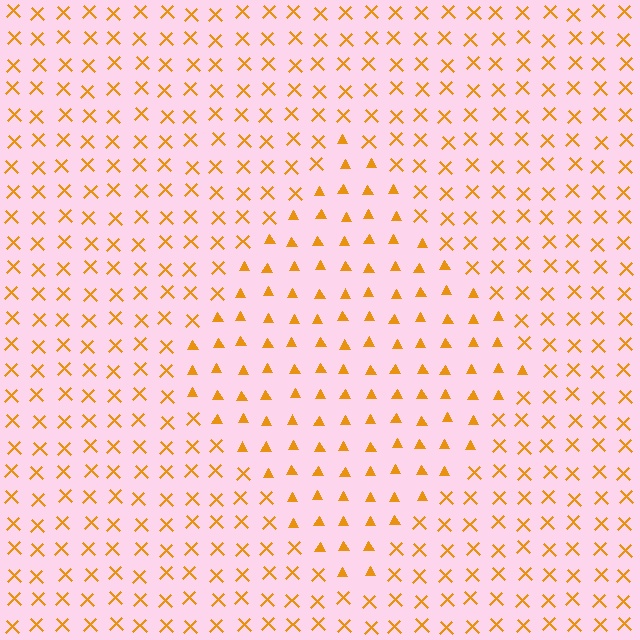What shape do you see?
I see a diamond.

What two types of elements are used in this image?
The image uses triangles inside the diamond region and X marks outside it.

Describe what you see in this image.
The image is filled with small orange elements arranged in a uniform grid. A diamond-shaped region contains triangles, while the surrounding area contains X marks. The boundary is defined purely by the change in element shape.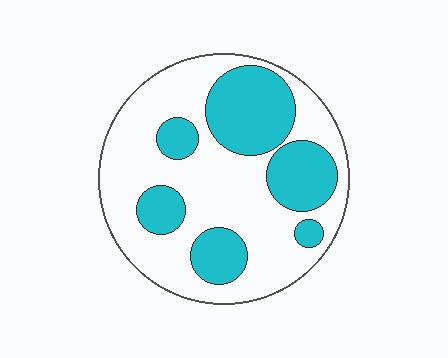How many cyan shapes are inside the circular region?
6.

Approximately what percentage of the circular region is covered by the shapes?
Approximately 35%.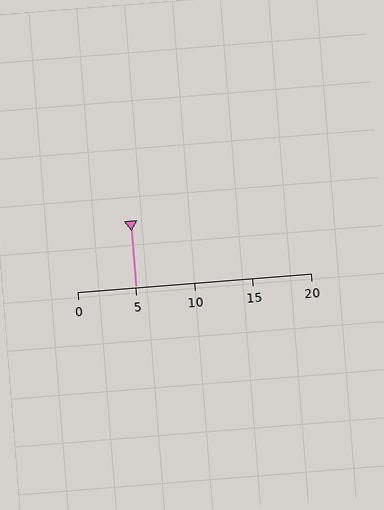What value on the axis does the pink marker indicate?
The marker indicates approximately 5.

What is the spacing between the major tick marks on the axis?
The major ticks are spaced 5 apart.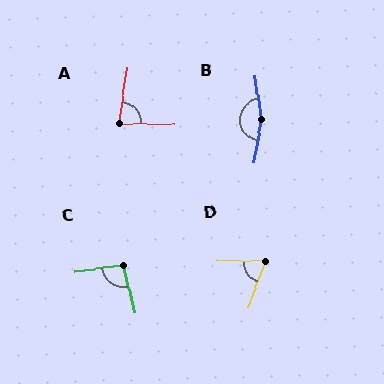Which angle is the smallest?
D, at approximately 70 degrees.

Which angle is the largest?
B, at approximately 162 degrees.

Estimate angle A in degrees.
Approximately 83 degrees.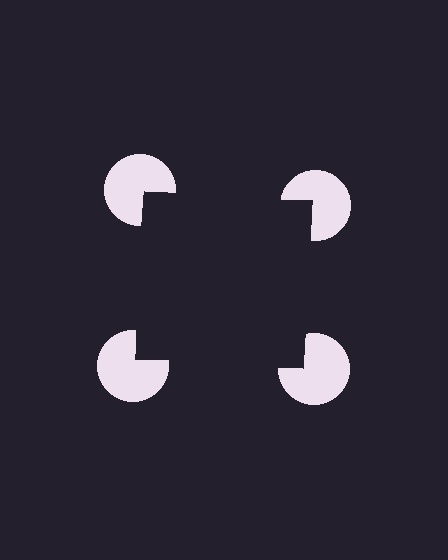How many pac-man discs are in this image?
There are 4 — one at each vertex of the illusory square.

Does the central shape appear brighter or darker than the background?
It typically appears slightly darker than the background, even though no actual brightness change is drawn.